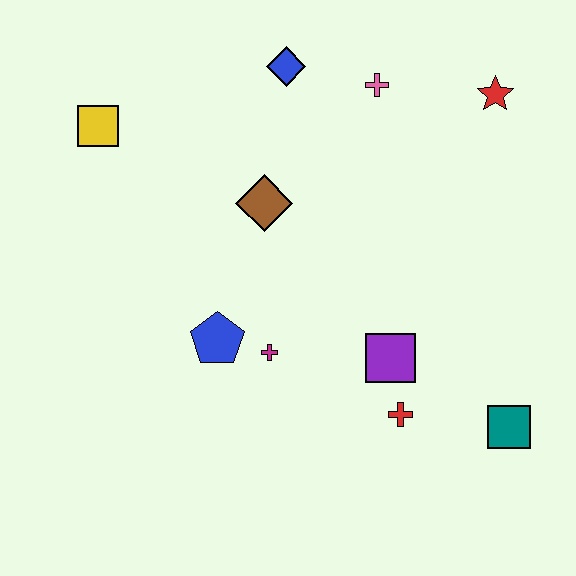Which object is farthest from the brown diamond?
The teal square is farthest from the brown diamond.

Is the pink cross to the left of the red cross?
Yes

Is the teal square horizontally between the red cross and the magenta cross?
No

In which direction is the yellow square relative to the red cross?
The yellow square is to the left of the red cross.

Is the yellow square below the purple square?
No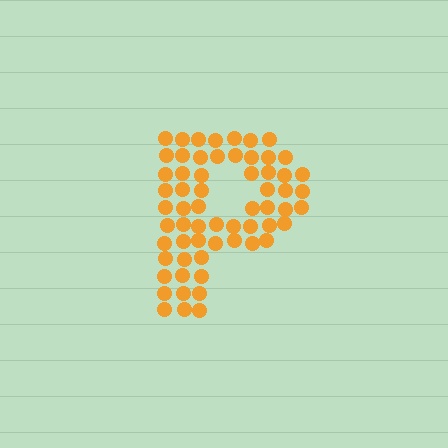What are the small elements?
The small elements are circles.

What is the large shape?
The large shape is the letter P.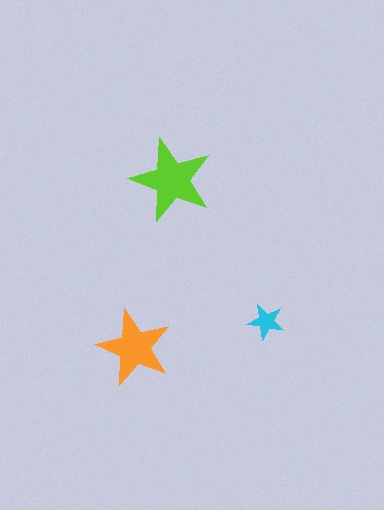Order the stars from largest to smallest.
the lime one, the orange one, the cyan one.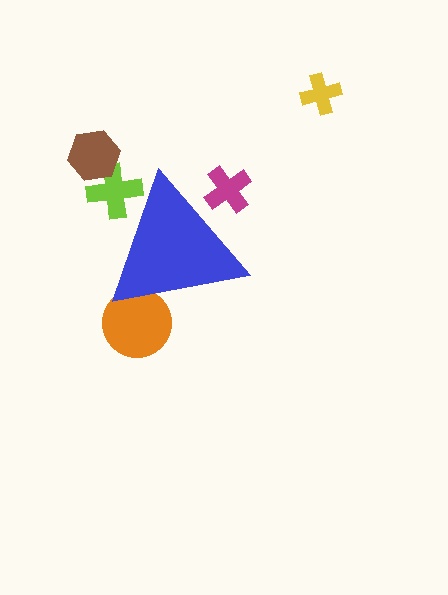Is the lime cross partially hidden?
Yes, the lime cross is partially hidden behind the blue triangle.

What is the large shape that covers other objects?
A blue triangle.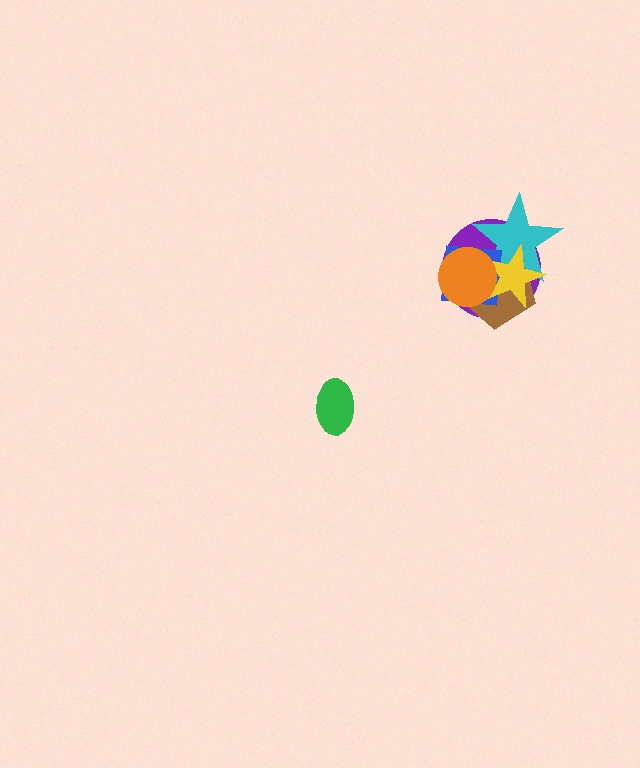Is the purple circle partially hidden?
Yes, it is partially covered by another shape.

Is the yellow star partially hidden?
Yes, it is partially covered by another shape.